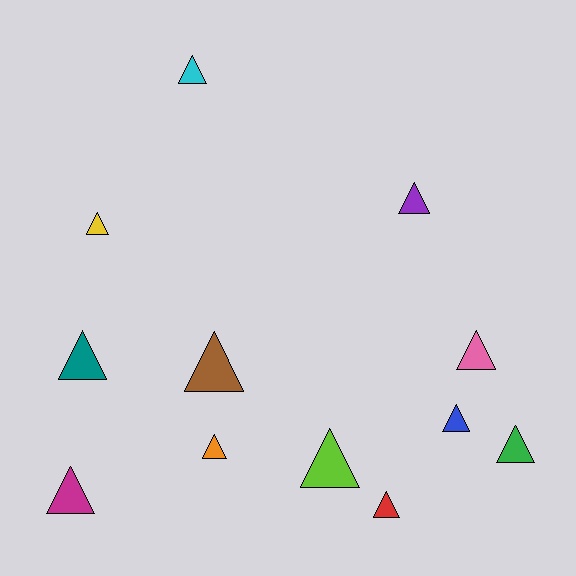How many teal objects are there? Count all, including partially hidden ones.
There is 1 teal object.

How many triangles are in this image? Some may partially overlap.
There are 12 triangles.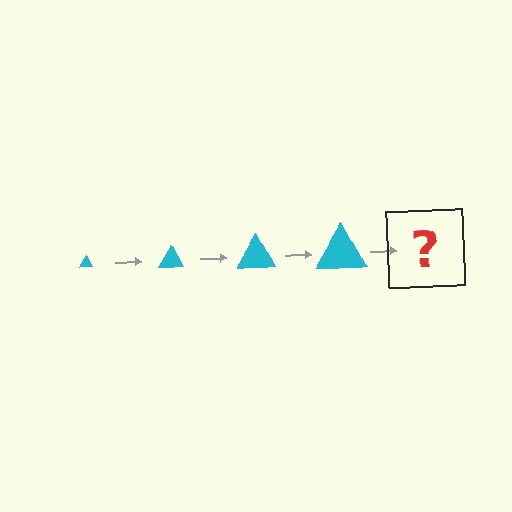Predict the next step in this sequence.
The next step is a cyan triangle, larger than the previous one.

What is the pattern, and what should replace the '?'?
The pattern is that the triangle gets progressively larger each step. The '?' should be a cyan triangle, larger than the previous one.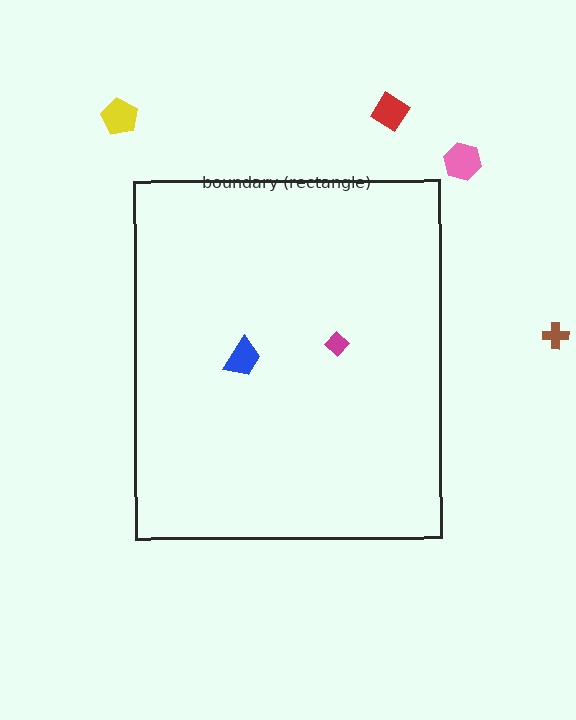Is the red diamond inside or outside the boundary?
Outside.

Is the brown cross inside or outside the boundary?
Outside.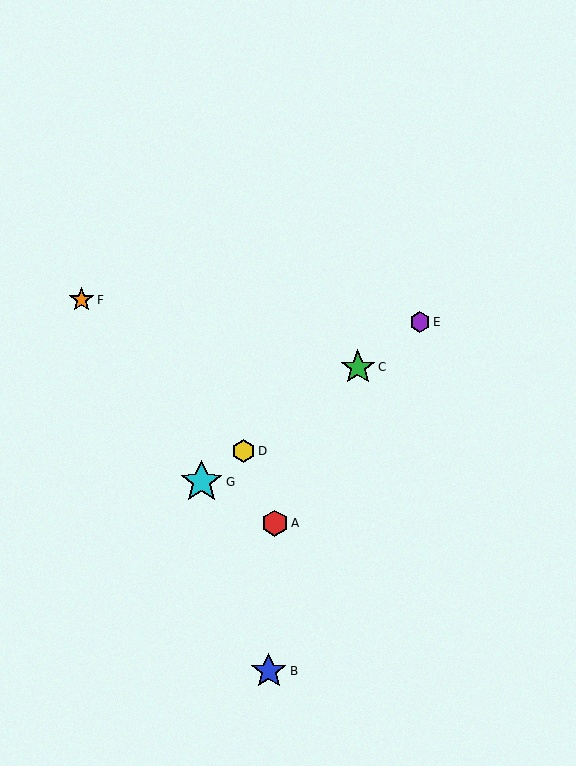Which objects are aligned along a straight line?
Objects C, D, E, G are aligned along a straight line.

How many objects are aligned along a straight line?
4 objects (C, D, E, G) are aligned along a straight line.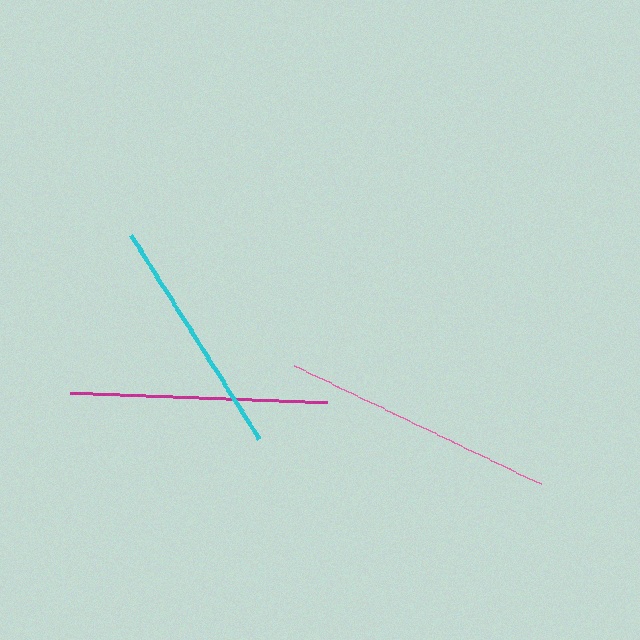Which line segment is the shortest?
The cyan line is the shortest at approximately 241 pixels.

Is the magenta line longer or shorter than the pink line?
The pink line is longer than the magenta line.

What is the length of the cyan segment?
The cyan segment is approximately 241 pixels long.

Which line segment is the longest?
The pink line is the longest at approximately 273 pixels.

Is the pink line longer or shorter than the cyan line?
The pink line is longer than the cyan line.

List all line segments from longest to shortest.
From longest to shortest: pink, magenta, cyan.